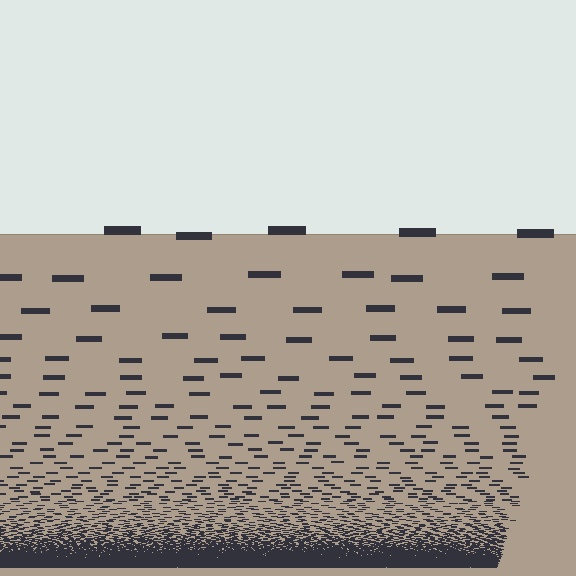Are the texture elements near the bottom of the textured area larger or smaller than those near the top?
Smaller. The gradient is inverted — elements near the bottom are smaller and denser.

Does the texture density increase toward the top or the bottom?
Density increases toward the bottom.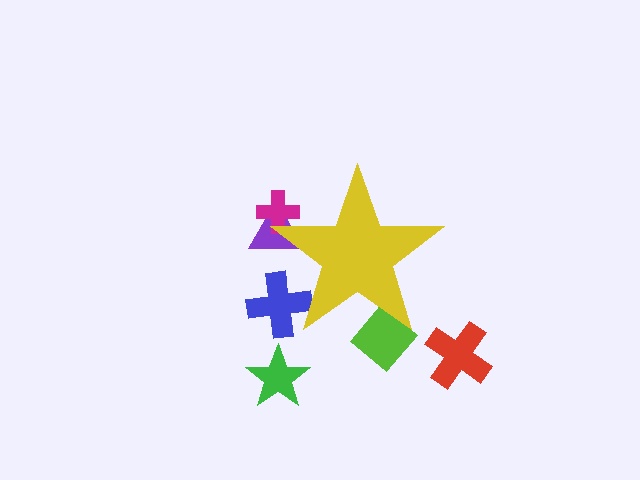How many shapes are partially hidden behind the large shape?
4 shapes are partially hidden.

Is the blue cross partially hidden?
Yes, the blue cross is partially hidden behind the yellow star.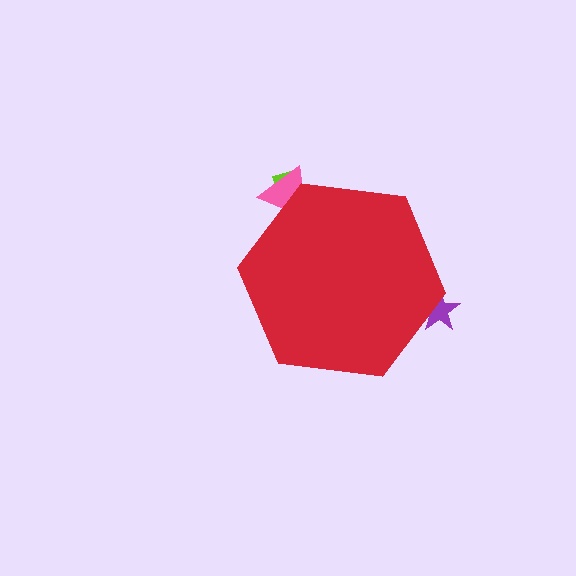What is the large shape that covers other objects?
A red hexagon.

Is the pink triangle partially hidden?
Yes, the pink triangle is partially hidden behind the red hexagon.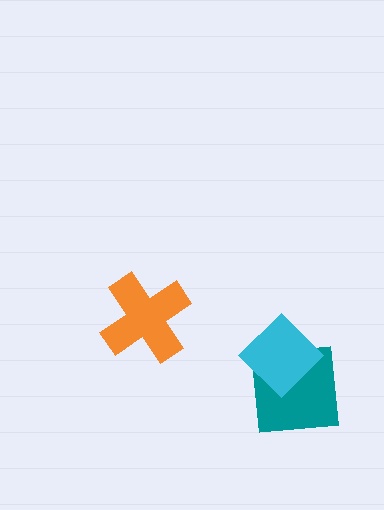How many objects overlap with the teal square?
1 object overlaps with the teal square.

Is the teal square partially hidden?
Yes, it is partially covered by another shape.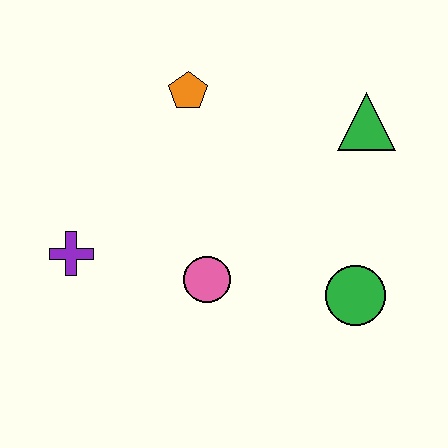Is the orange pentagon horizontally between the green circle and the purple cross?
Yes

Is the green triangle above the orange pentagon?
No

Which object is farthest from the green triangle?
The purple cross is farthest from the green triangle.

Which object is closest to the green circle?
The pink circle is closest to the green circle.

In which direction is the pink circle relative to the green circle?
The pink circle is to the left of the green circle.